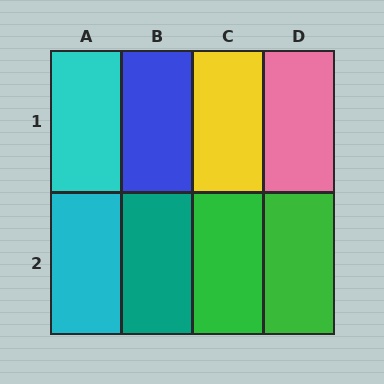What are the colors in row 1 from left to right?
Cyan, blue, yellow, pink.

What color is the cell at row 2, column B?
Teal.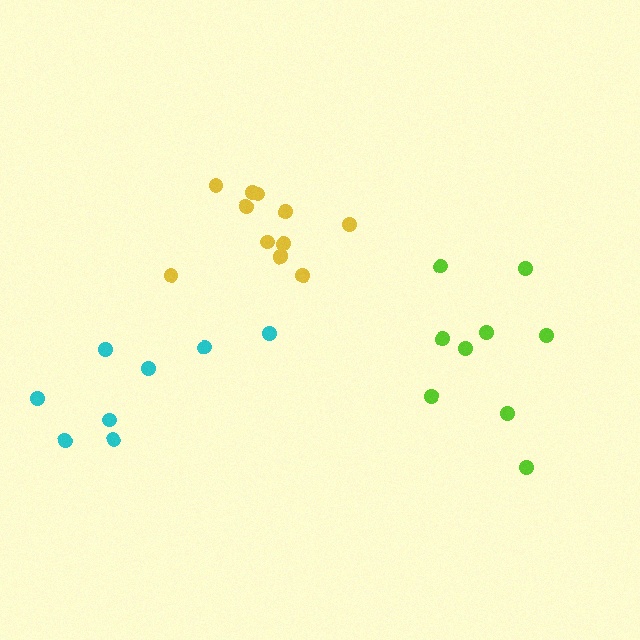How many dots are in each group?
Group 1: 9 dots, Group 2: 8 dots, Group 3: 12 dots (29 total).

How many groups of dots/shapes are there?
There are 3 groups.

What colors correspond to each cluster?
The clusters are colored: lime, cyan, yellow.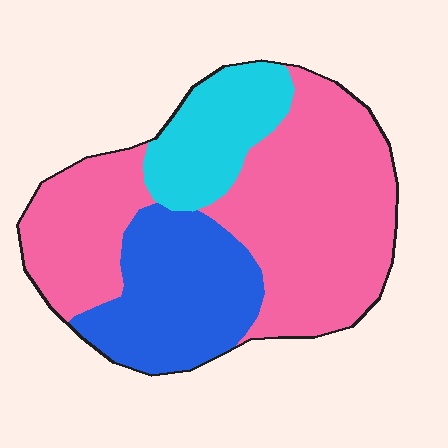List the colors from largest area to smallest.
From largest to smallest: pink, blue, cyan.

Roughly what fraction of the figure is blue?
Blue takes up between a sixth and a third of the figure.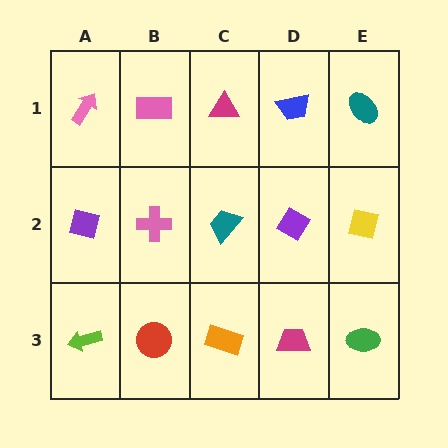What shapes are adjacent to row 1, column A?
A purple square (row 2, column A), a pink rectangle (row 1, column B).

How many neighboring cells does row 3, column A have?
2.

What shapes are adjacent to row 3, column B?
A pink cross (row 2, column B), a lime arrow (row 3, column A), an orange rectangle (row 3, column C).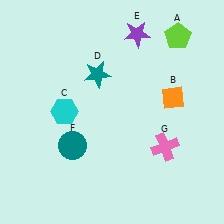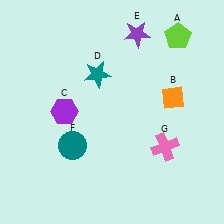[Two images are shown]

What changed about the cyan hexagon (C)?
In Image 1, C is cyan. In Image 2, it changed to purple.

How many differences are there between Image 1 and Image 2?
There is 1 difference between the two images.